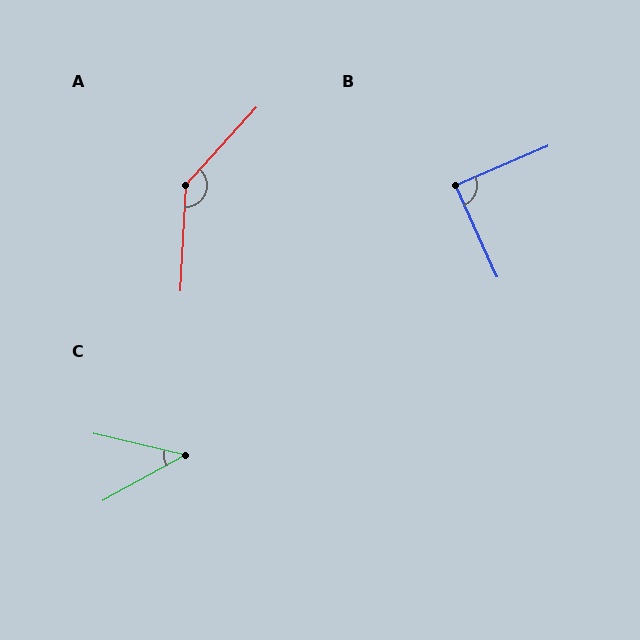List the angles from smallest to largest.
C (42°), B (89°), A (140°).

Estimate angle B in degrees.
Approximately 89 degrees.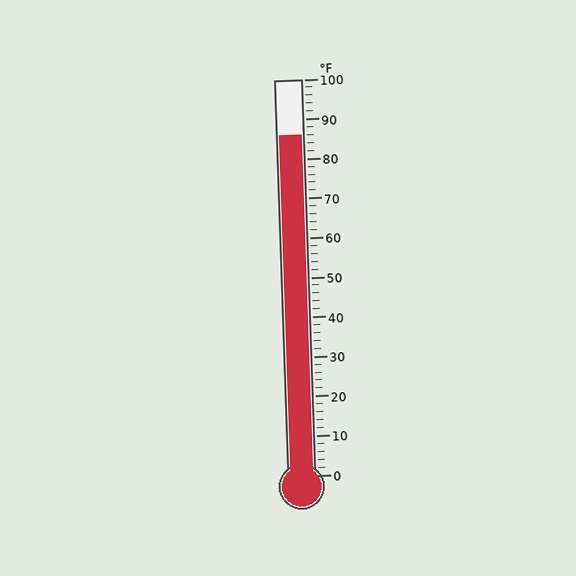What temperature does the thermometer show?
The thermometer shows approximately 86°F.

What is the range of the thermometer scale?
The thermometer scale ranges from 0°F to 100°F.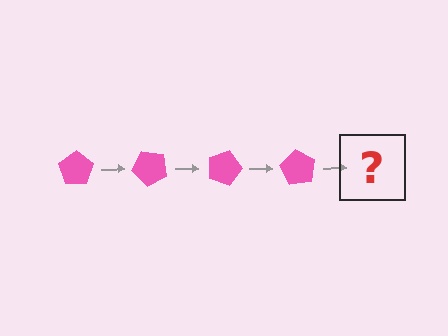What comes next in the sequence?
The next element should be a pink pentagon rotated 180 degrees.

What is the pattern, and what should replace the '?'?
The pattern is that the pentagon rotates 45 degrees each step. The '?' should be a pink pentagon rotated 180 degrees.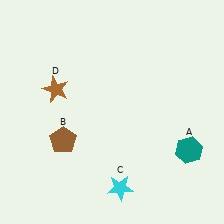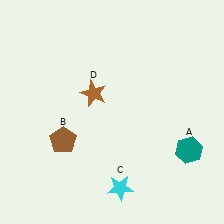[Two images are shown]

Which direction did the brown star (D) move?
The brown star (D) moved right.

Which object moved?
The brown star (D) moved right.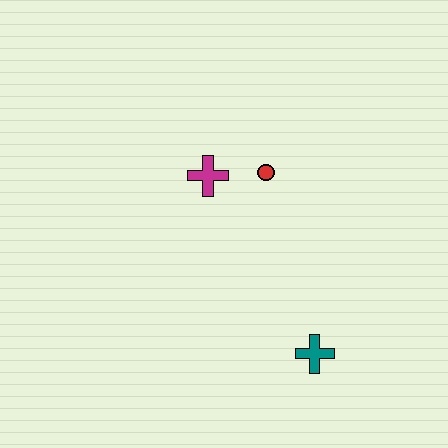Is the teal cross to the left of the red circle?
No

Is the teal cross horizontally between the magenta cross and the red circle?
No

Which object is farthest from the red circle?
The teal cross is farthest from the red circle.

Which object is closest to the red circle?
The magenta cross is closest to the red circle.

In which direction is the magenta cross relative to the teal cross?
The magenta cross is above the teal cross.